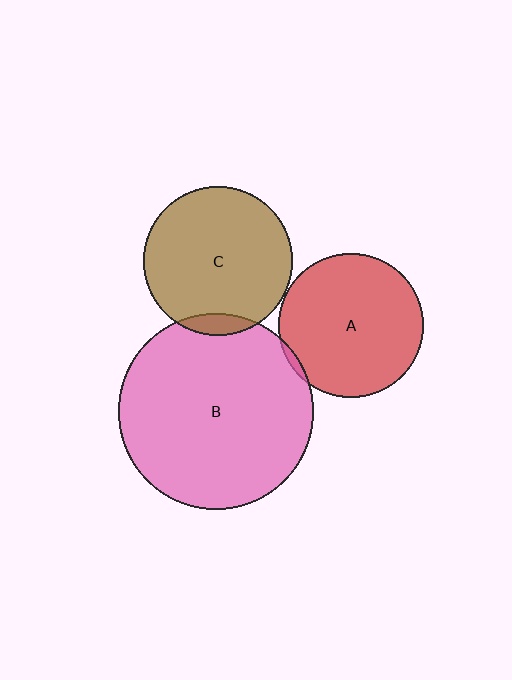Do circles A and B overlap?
Yes.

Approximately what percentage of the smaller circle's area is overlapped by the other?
Approximately 5%.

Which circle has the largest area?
Circle B (pink).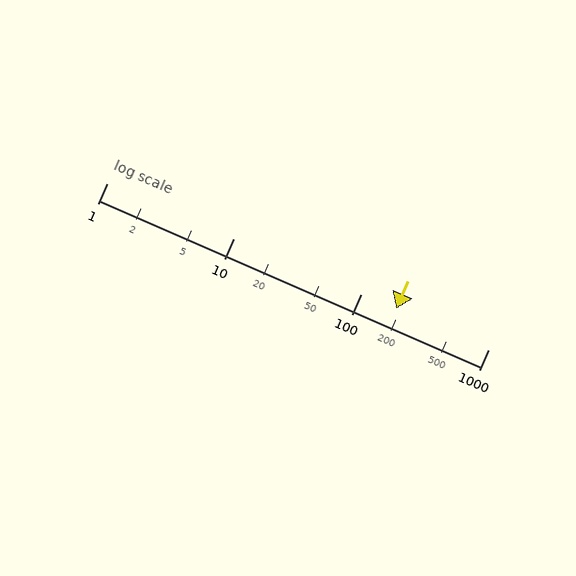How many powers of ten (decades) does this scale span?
The scale spans 3 decades, from 1 to 1000.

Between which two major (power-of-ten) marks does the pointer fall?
The pointer is between 100 and 1000.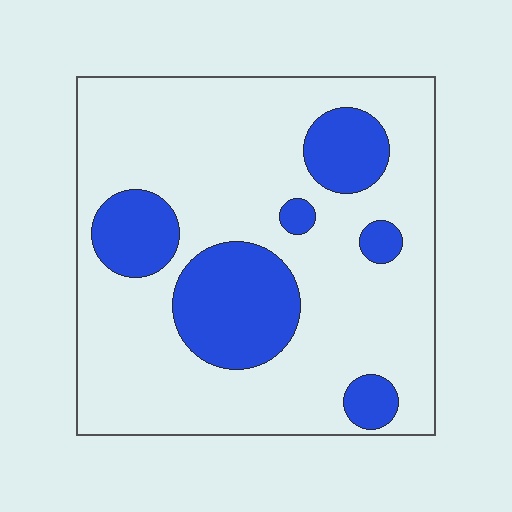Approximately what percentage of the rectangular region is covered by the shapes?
Approximately 25%.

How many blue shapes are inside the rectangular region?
6.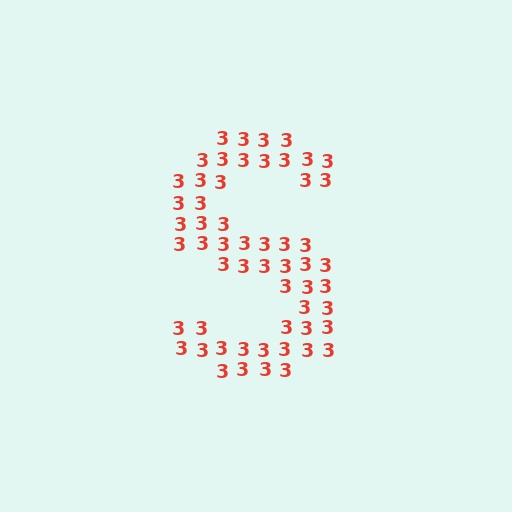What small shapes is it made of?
It is made of small digit 3's.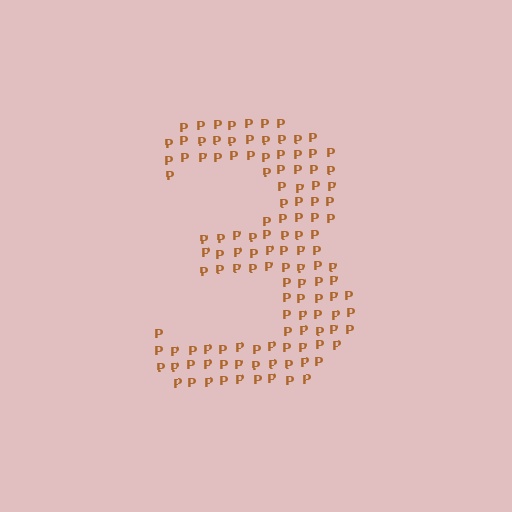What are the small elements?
The small elements are letter P's.